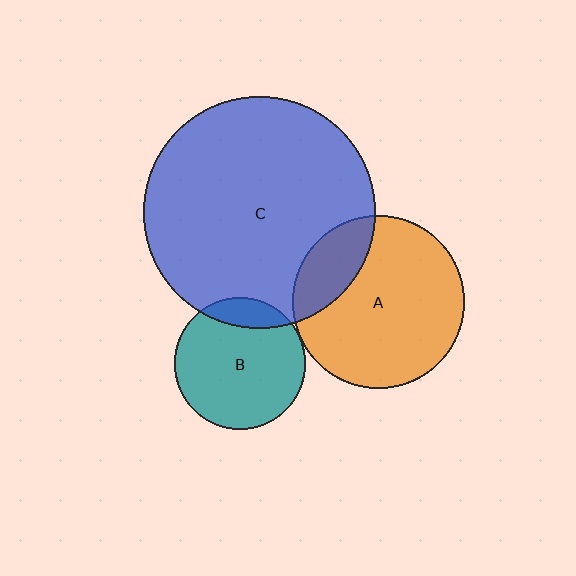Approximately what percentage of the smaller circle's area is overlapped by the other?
Approximately 5%.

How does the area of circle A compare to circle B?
Approximately 1.7 times.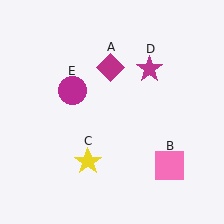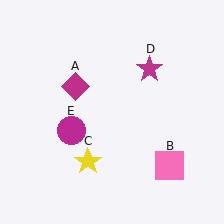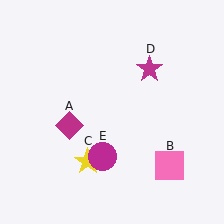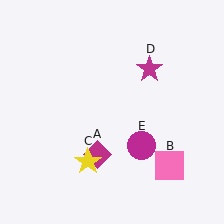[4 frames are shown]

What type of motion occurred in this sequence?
The magenta diamond (object A), magenta circle (object E) rotated counterclockwise around the center of the scene.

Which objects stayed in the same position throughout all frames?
Pink square (object B) and yellow star (object C) and magenta star (object D) remained stationary.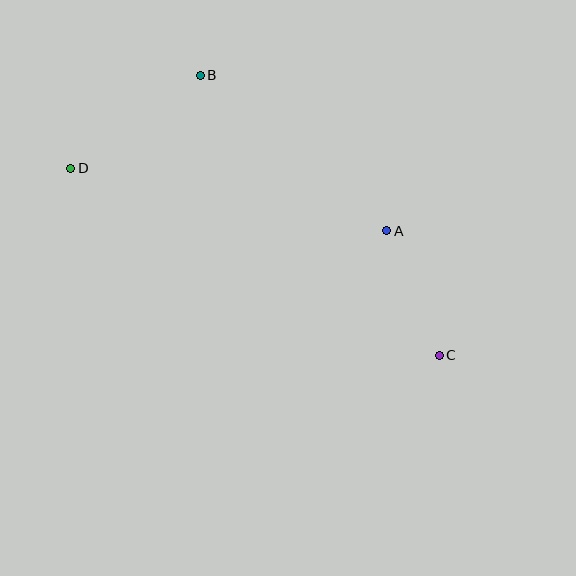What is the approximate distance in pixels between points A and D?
The distance between A and D is approximately 322 pixels.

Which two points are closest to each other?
Points A and C are closest to each other.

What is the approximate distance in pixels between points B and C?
The distance between B and C is approximately 368 pixels.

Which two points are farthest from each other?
Points C and D are farthest from each other.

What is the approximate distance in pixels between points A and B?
The distance between A and B is approximately 243 pixels.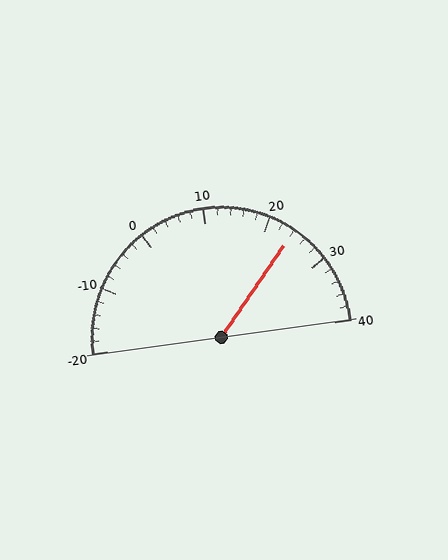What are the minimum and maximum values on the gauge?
The gauge ranges from -20 to 40.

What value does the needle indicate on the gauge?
The needle indicates approximately 24.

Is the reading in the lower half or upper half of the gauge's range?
The reading is in the upper half of the range (-20 to 40).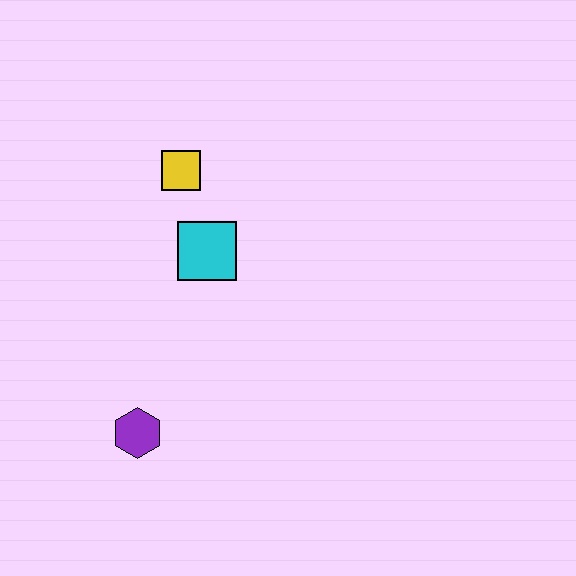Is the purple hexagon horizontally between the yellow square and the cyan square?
No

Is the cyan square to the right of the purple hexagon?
Yes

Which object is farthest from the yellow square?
The purple hexagon is farthest from the yellow square.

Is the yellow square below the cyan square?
No